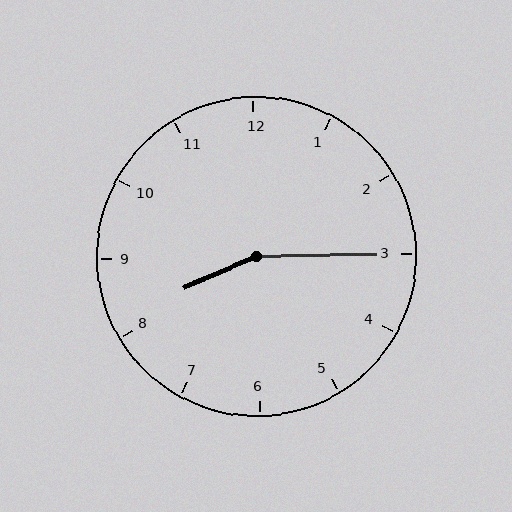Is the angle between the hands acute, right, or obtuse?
It is obtuse.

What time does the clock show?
8:15.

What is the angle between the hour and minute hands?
Approximately 158 degrees.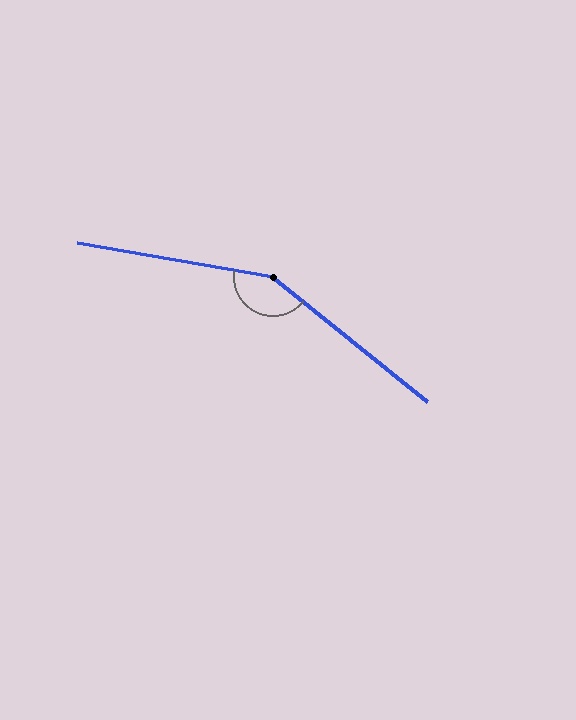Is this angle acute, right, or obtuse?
It is obtuse.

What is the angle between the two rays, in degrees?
Approximately 151 degrees.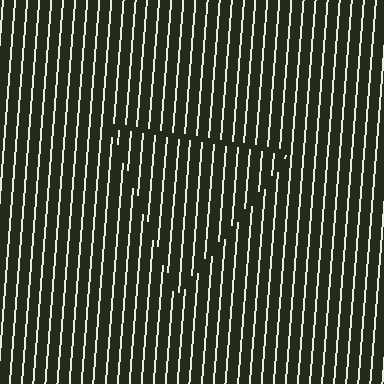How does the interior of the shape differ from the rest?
The interior of the shape contains the same grating, shifted by half a period — the contour is defined by the phase discontinuity where line-ends from the inner and outer gratings abut.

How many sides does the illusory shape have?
3 sides — the line-ends trace a triangle.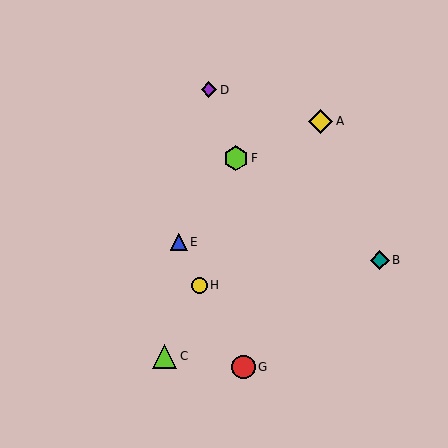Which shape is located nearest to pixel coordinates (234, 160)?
The lime hexagon (labeled F) at (236, 158) is nearest to that location.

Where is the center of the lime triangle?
The center of the lime triangle is at (164, 357).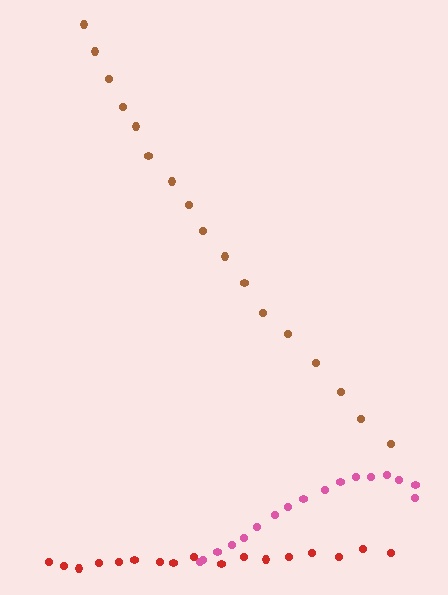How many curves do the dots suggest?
There are 3 distinct paths.